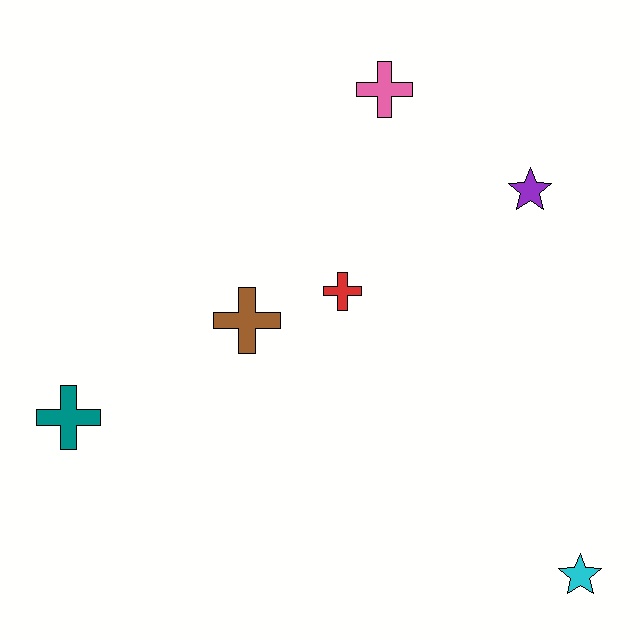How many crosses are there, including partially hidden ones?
There are 4 crosses.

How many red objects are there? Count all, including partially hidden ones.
There is 1 red object.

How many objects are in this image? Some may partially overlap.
There are 6 objects.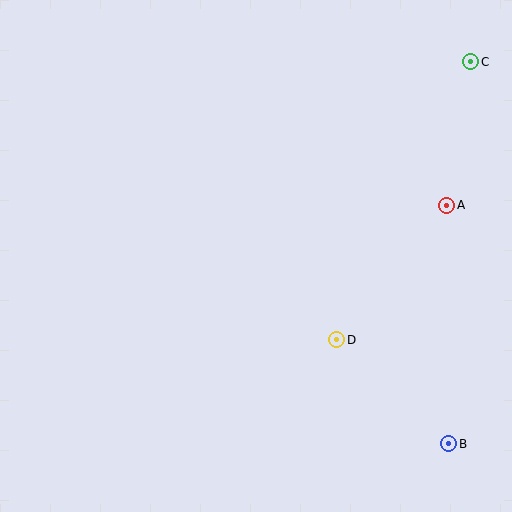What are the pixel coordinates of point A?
Point A is at (447, 205).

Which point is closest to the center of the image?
Point D at (337, 340) is closest to the center.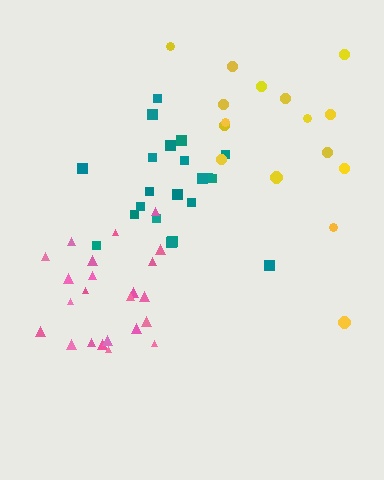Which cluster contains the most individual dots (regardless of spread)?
Pink (24).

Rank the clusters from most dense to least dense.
pink, teal, yellow.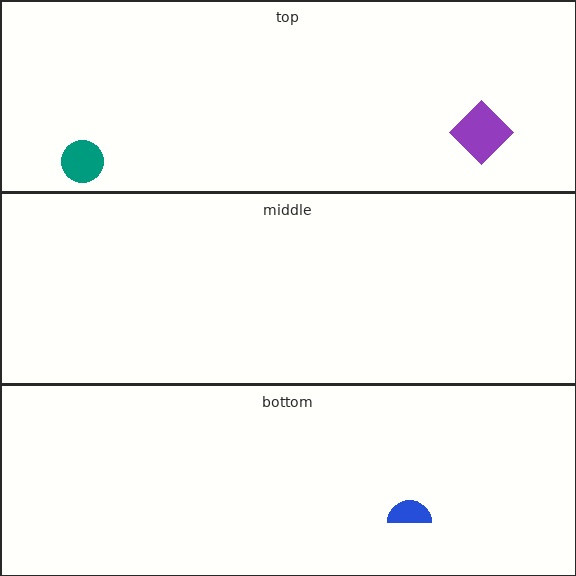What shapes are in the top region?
The teal circle, the purple diamond.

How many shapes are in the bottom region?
1.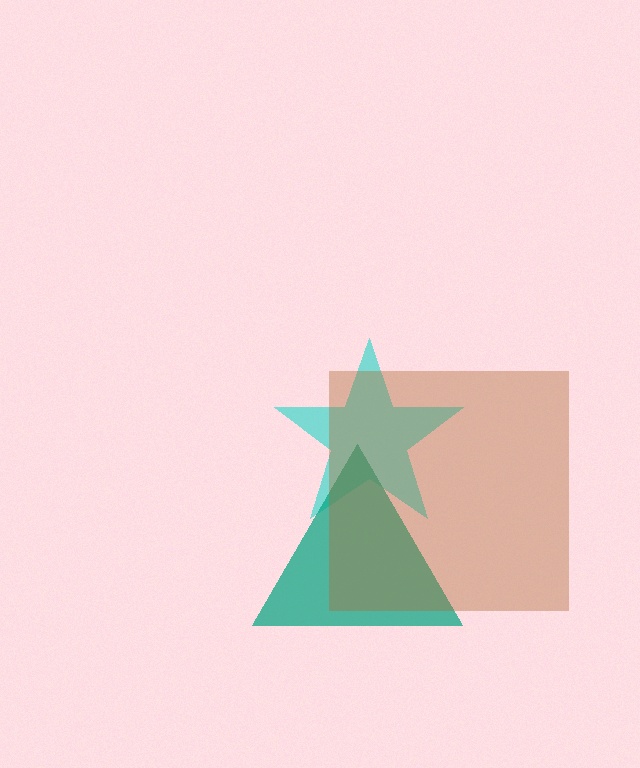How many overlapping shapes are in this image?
There are 3 overlapping shapes in the image.